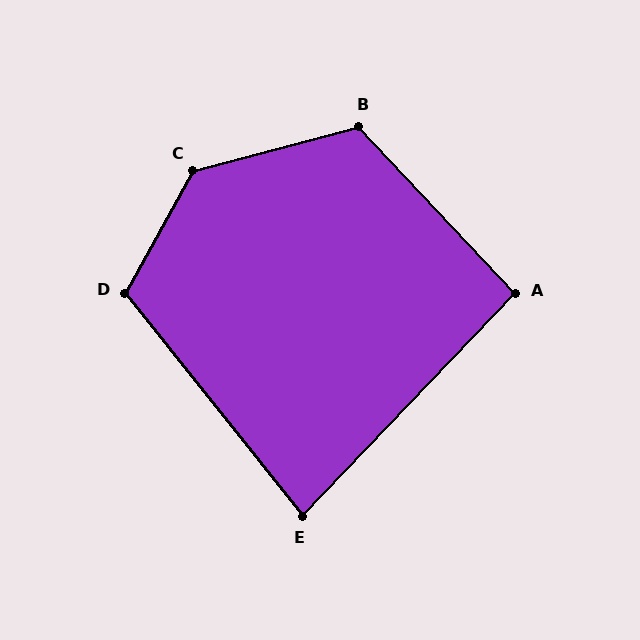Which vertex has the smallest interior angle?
E, at approximately 82 degrees.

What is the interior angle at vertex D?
Approximately 113 degrees (obtuse).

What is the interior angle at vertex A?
Approximately 93 degrees (approximately right).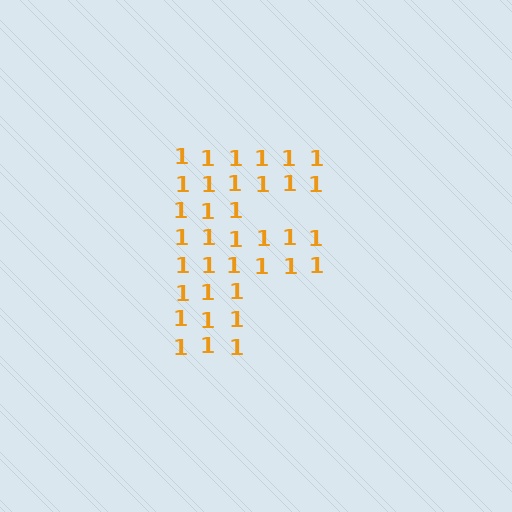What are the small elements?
The small elements are digit 1's.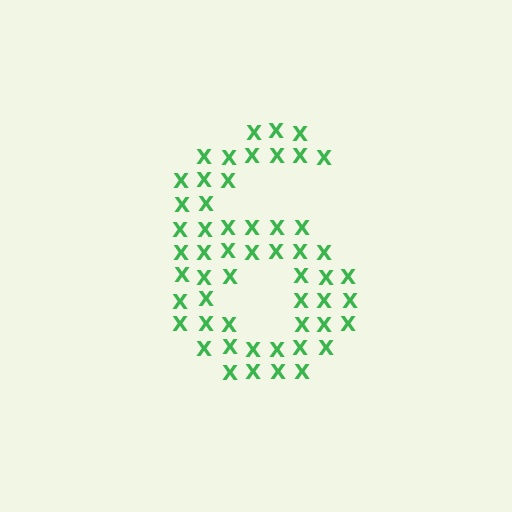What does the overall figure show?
The overall figure shows the digit 6.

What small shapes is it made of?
It is made of small letter X's.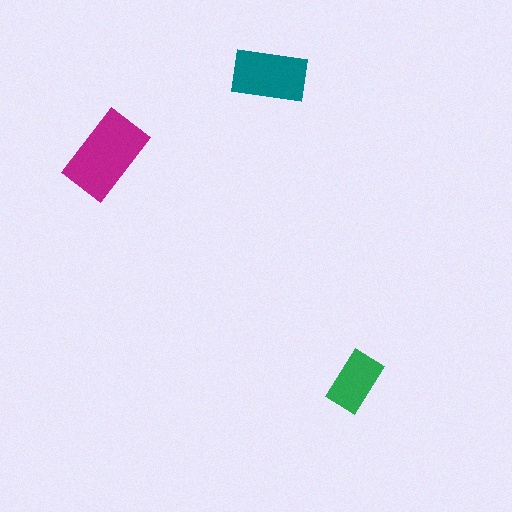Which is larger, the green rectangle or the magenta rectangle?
The magenta one.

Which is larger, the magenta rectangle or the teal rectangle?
The magenta one.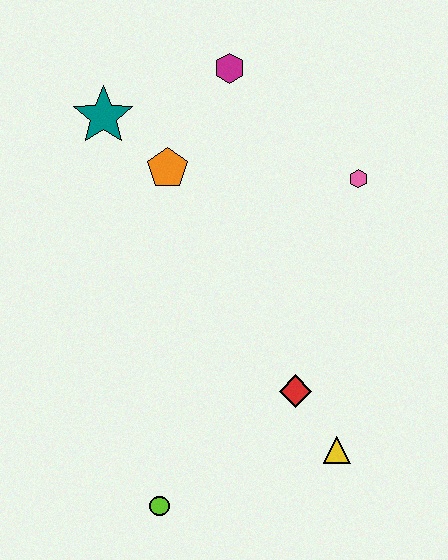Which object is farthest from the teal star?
The yellow triangle is farthest from the teal star.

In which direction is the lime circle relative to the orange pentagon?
The lime circle is below the orange pentagon.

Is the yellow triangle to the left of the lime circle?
No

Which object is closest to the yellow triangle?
The red diamond is closest to the yellow triangle.